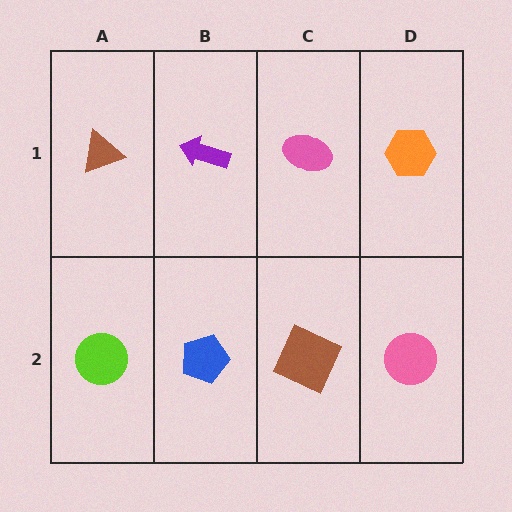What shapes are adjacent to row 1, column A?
A lime circle (row 2, column A), a purple arrow (row 1, column B).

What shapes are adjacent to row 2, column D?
An orange hexagon (row 1, column D), a brown square (row 2, column C).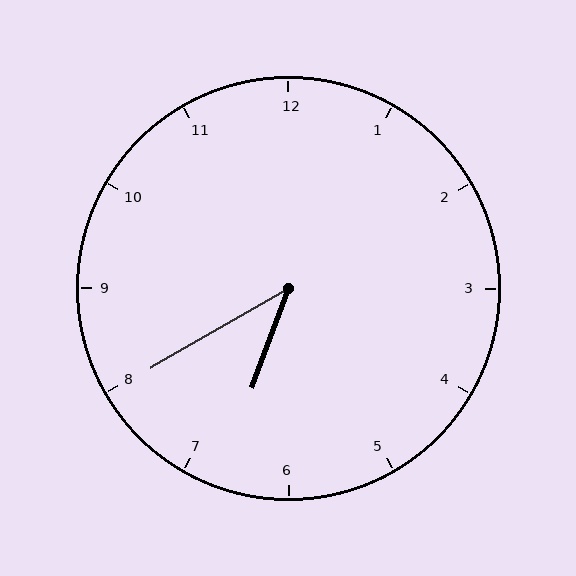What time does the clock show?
6:40.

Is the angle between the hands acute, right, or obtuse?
It is acute.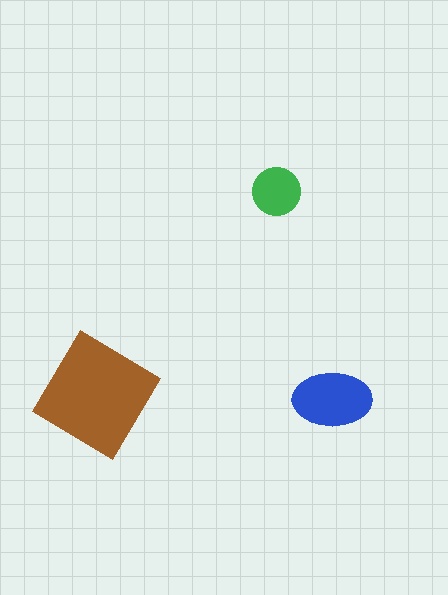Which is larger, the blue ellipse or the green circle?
The blue ellipse.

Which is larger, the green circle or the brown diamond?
The brown diamond.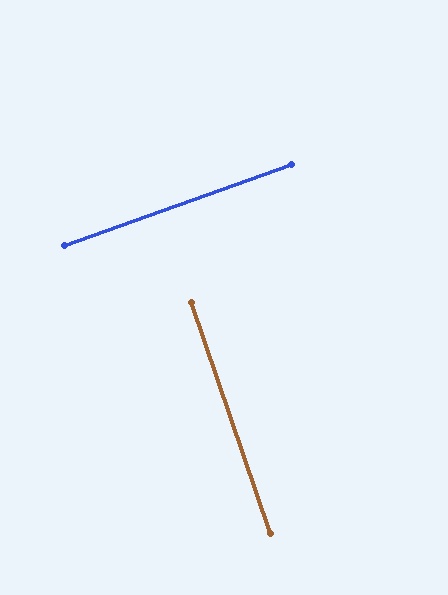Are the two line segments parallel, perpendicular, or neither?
Perpendicular — they meet at approximately 89°.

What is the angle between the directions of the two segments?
Approximately 89 degrees.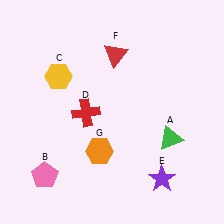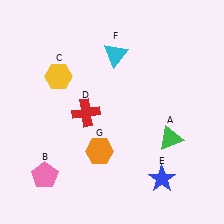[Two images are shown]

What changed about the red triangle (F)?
In Image 1, F is red. In Image 2, it changed to cyan.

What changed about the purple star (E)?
In Image 1, E is purple. In Image 2, it changed to blue.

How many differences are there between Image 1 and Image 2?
There are 2 differences between the two images.